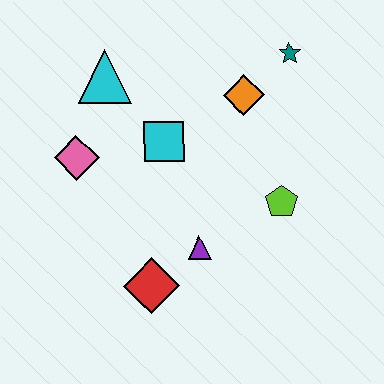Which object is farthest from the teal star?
The red diamond is farthest from the teal star.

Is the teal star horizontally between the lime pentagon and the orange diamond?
No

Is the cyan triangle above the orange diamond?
Yes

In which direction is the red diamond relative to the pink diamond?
The red diamond is below the pink diamond.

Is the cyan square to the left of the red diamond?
No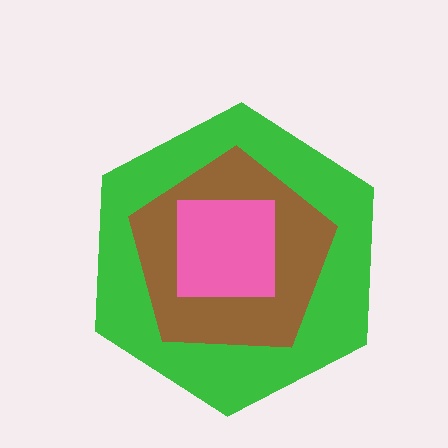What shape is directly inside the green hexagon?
The brown pentagon.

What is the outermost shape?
The green hexagon.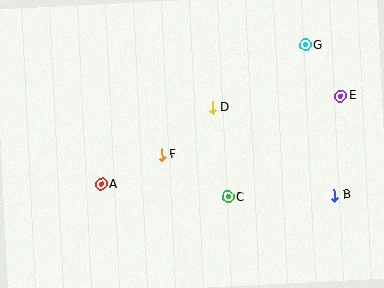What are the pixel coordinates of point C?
Point C is at (228, 197).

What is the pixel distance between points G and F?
The distance between G and F is 181 pixels.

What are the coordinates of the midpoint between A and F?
The midpoint between A and F is at (132, 169).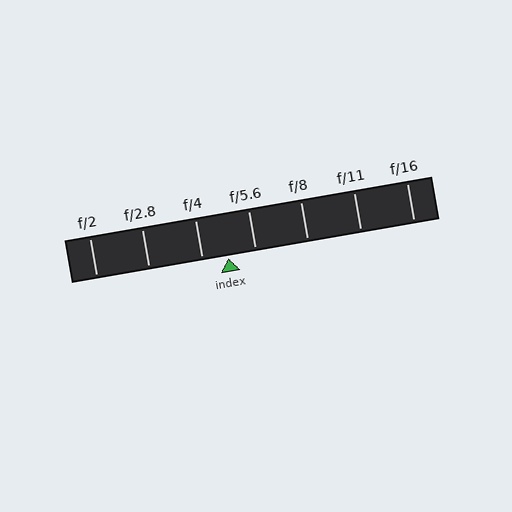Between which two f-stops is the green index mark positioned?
The index mark is between f/4 and f/5.6.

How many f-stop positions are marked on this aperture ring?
There are 7 f-stop positions marked.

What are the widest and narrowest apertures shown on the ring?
The widest aperture shown is f/2 and the narrowest is f/16.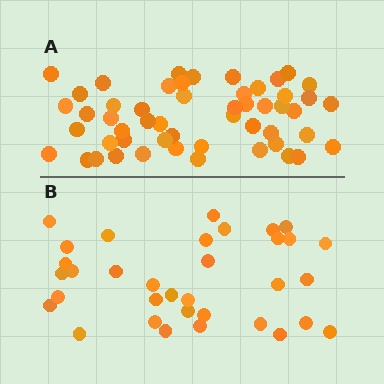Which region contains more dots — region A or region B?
Region A (the top region) has more dots.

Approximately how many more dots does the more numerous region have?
Region A has approximately 20 more dots than region B.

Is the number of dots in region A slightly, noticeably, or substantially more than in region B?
Region A has substantially more. The ratio is roughly 1.5 to 1.